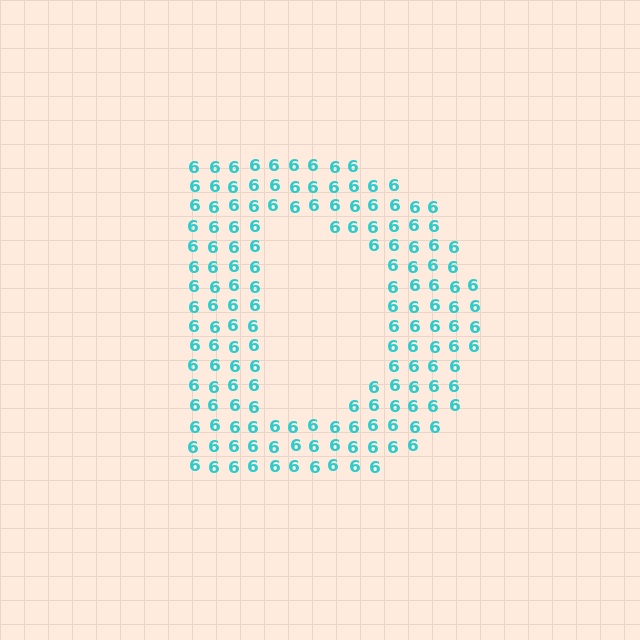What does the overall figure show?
The overall figure shows the letter D.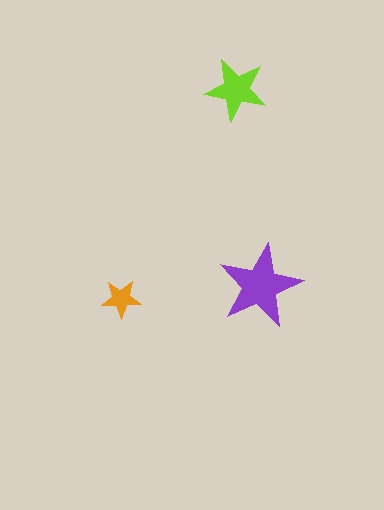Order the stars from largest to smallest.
the purple one, the lime one, the orange one.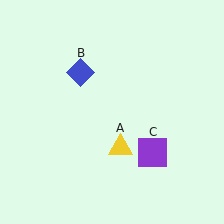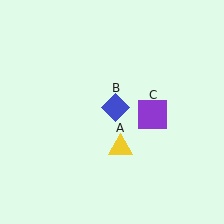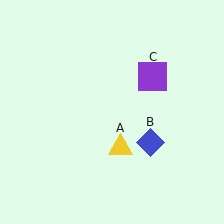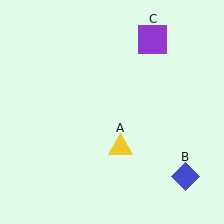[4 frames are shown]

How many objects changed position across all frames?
2 objects changed position: blue diamond (object B), purple square (object C).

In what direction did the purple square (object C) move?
The purple square (object C) moved up.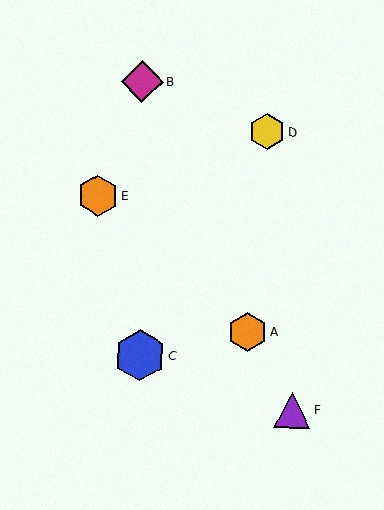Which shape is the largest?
The blue hexagon (labeled C) is the largest.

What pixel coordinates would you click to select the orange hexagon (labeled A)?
Click at (247, 332) to select the orange hexagon A.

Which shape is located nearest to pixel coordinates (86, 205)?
The orange hexagon (labeled E) at (98, 195) is nearest to that location.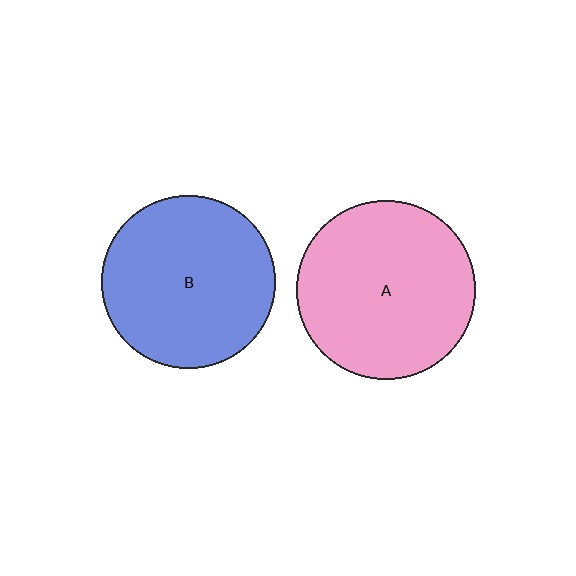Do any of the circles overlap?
No, none of the circles overlap.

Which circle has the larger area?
Circle A (pink).